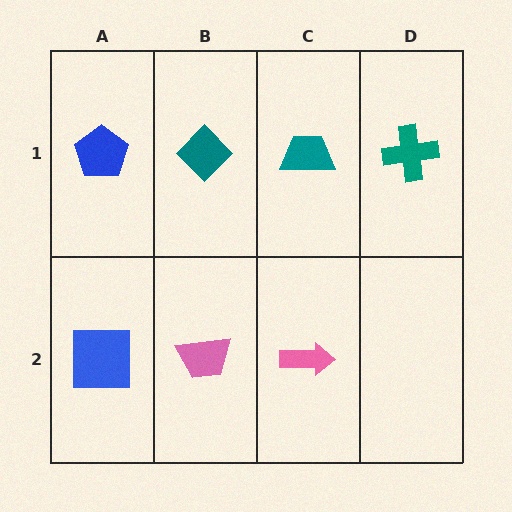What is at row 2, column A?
A blue square.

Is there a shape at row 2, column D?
No, that cell is empty.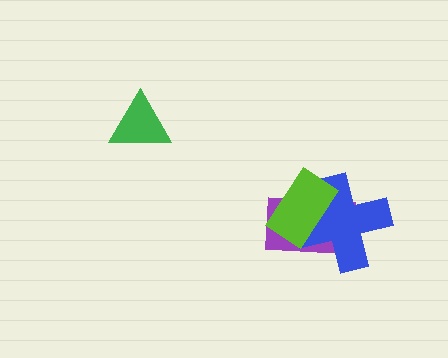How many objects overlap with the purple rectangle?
2 objects overlap with the purple rectangle.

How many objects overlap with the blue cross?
2 objects overlap with the blue cross.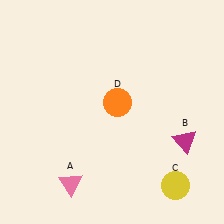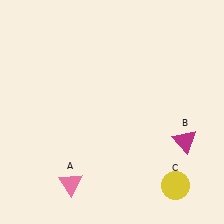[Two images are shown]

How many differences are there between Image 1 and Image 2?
There is 1 difference between the two images.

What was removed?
The orange circle (D) was removed in Image 2.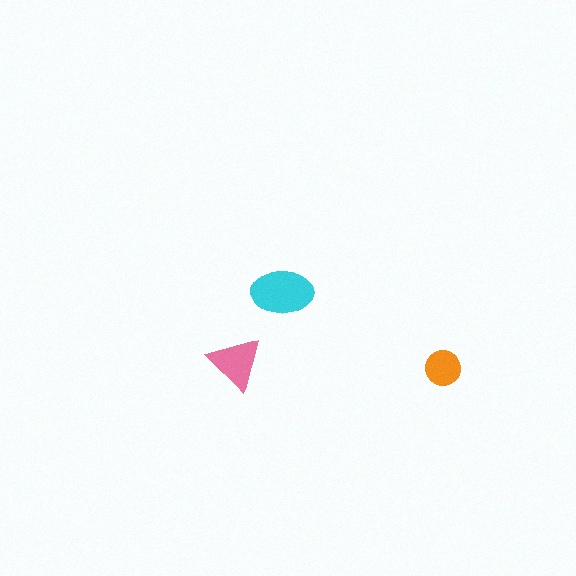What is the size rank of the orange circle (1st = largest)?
3rd.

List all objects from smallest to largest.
The orange circle, the pink triangle, the cyan ellipse.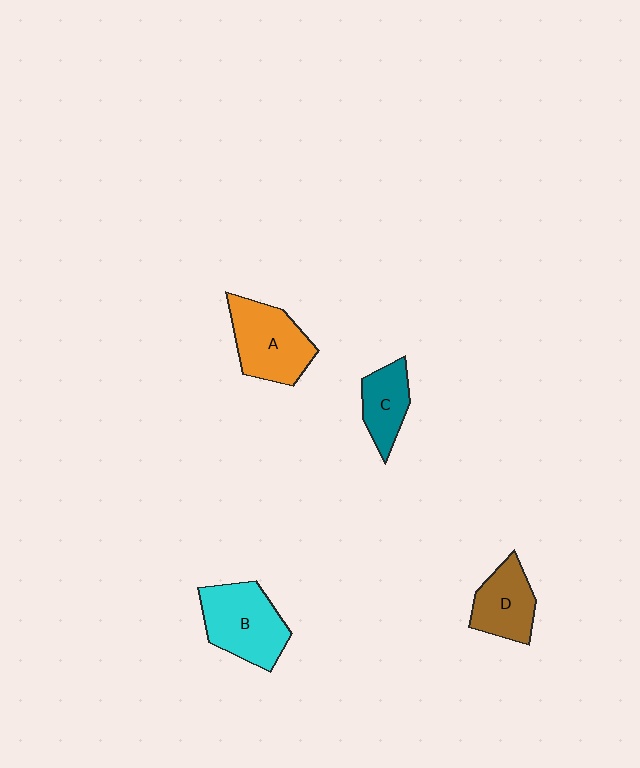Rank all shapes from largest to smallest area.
From largest to smallest: B (cyan), A (orange), D (brown), C (teal).